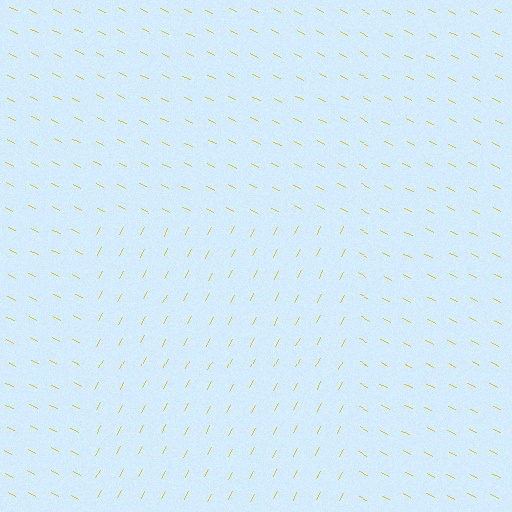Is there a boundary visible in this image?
Yes, there is a texture boundary formed by a change in line orientation.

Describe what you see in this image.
The image is filled with small yellow line segments. A rectangle region in the image has lines oriented differently from the surrounding lines, creating a visible texture boundary.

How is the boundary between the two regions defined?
The boundary is defined purely by a change in line orientation (approximately 88 degrees difference). All lines are the same color and thickness.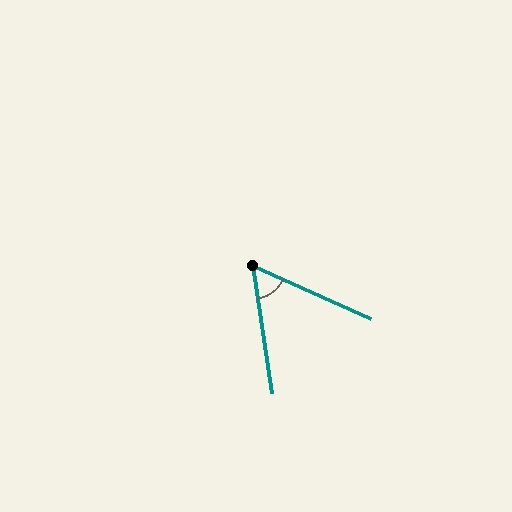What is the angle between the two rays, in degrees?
Approximately 58 degrees.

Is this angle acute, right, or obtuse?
It is acute.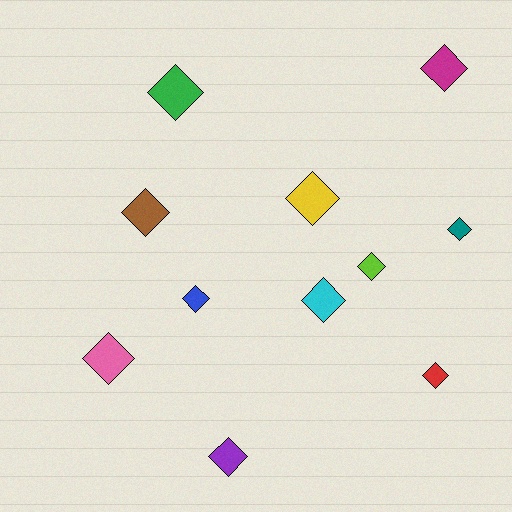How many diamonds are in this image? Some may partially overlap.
There are 11 diamonds.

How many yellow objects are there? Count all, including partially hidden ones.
There is 1 yellow object.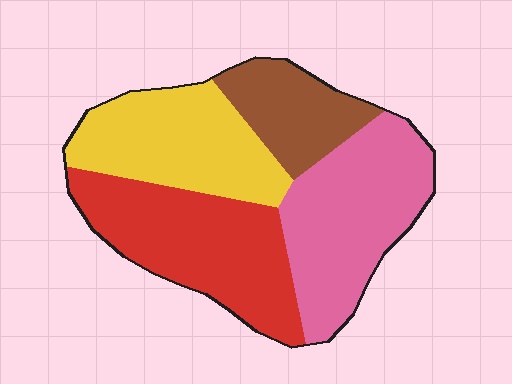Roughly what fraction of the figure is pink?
Pink covers about 30% of the figure.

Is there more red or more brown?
Red.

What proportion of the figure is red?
Red covers around 30% of the figure.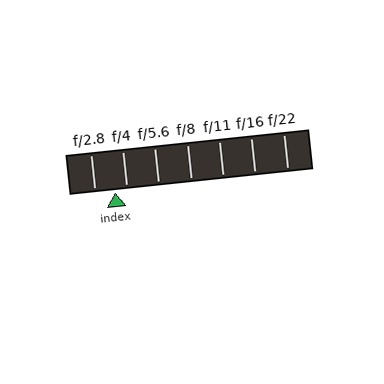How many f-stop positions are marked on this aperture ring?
There are 7 f-stop positions marked.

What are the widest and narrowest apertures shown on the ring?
The widest aperture shown is f/2.8 and the narrowest is f/22.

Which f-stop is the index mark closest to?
The index mark is closest to f/4.